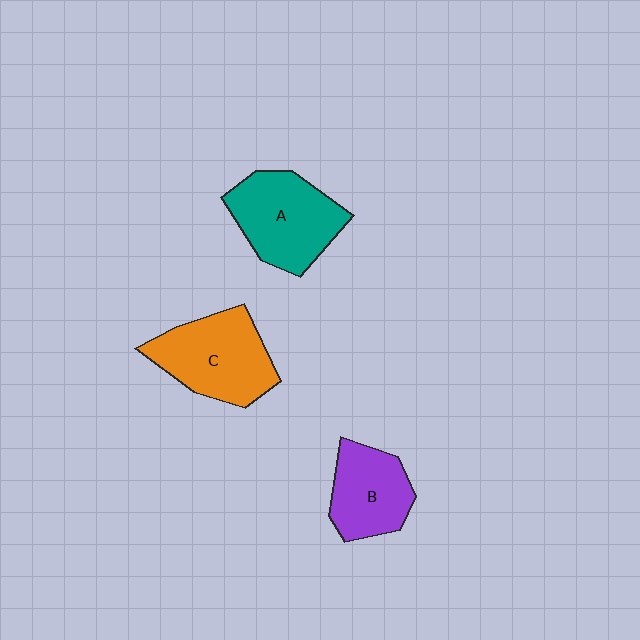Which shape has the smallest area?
Shape B (purple).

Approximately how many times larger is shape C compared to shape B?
Approximately 1.3 times.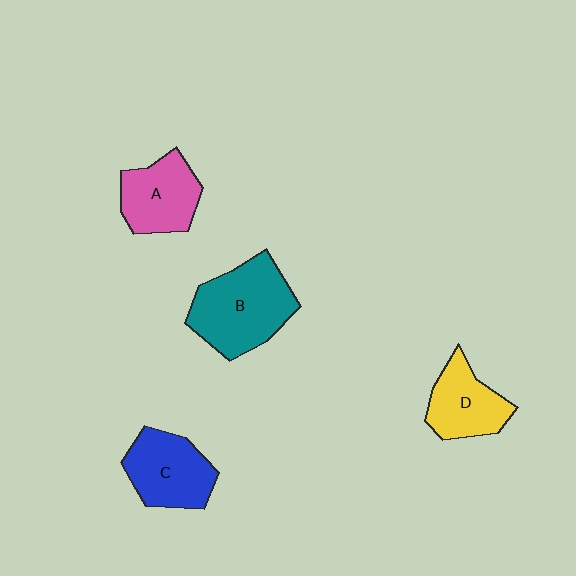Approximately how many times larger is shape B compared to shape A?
Approximately 1.4 times.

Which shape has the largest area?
Shape B (teal).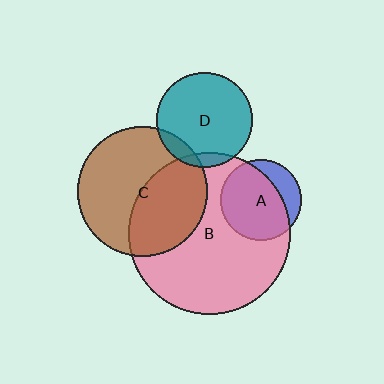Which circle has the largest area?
Circle B (pink).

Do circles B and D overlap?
Yes.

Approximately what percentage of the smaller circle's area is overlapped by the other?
Approximately 10%.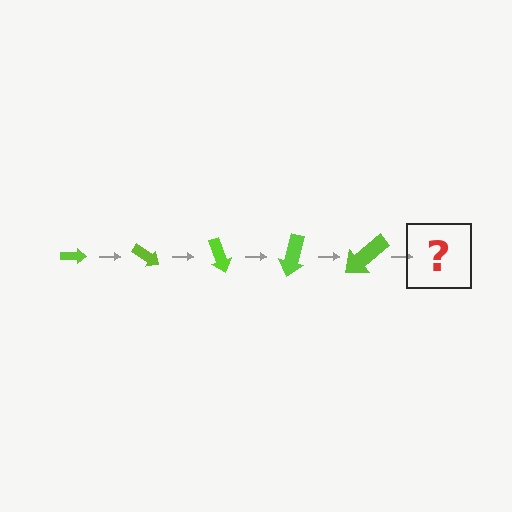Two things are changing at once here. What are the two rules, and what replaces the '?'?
The two rules are that the arrow grows larger each step and it rotates 35 degrees each step. The '?' should be an arrow, larger than the previous one and rotated 175 degrees from the start.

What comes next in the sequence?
The next element should be an arrow, larger than the previous one and rotated 175 degrees from the start.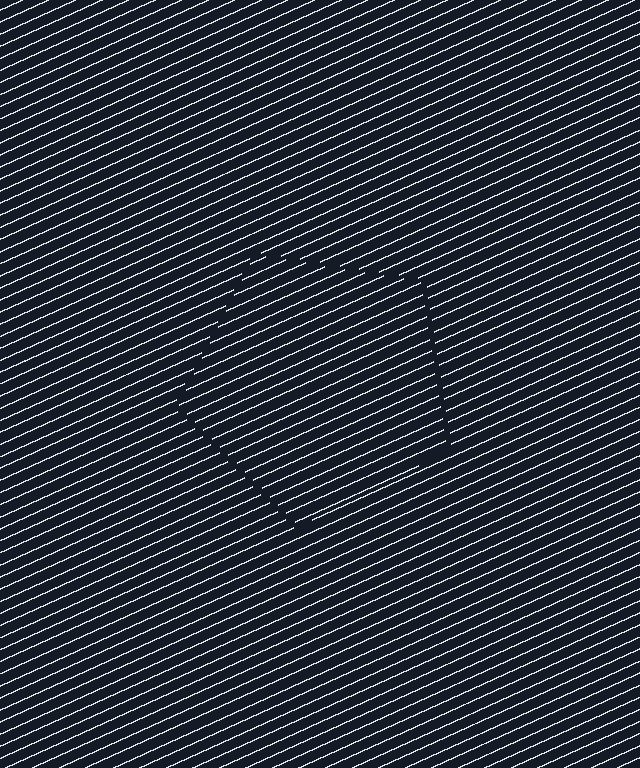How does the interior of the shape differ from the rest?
The interior of the shape contains the same grating, shifted by half a period — the contour is defined by the phase discontinuity where line-ends from the inner and outer gratings abut.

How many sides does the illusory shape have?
5 sides — the line-ends trace a pentagon.